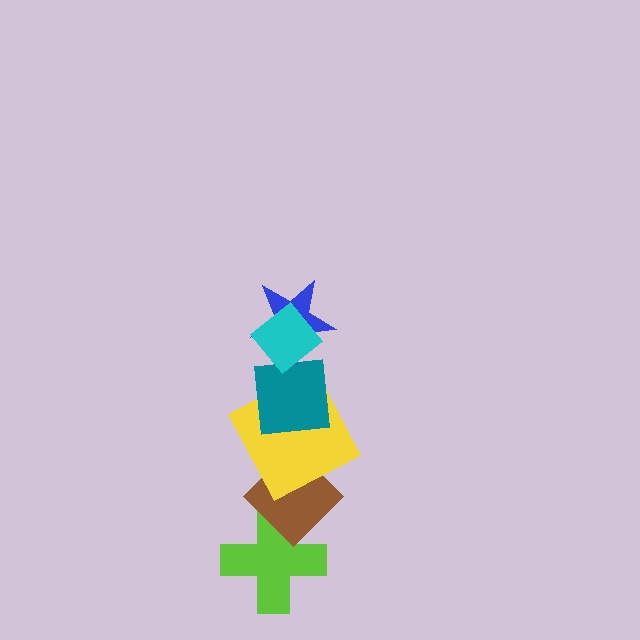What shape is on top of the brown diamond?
The yellow square is on top of the brown diamond.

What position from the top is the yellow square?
The yellow square is 4th from the top.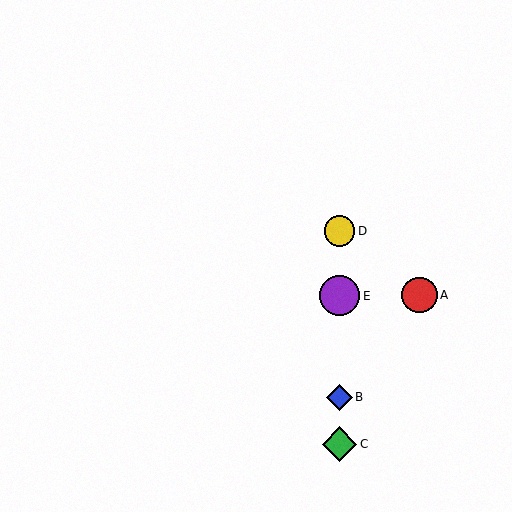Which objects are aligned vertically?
Objects B, C, D, E are aligned vertically.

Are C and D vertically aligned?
Yes, both are at x≈339.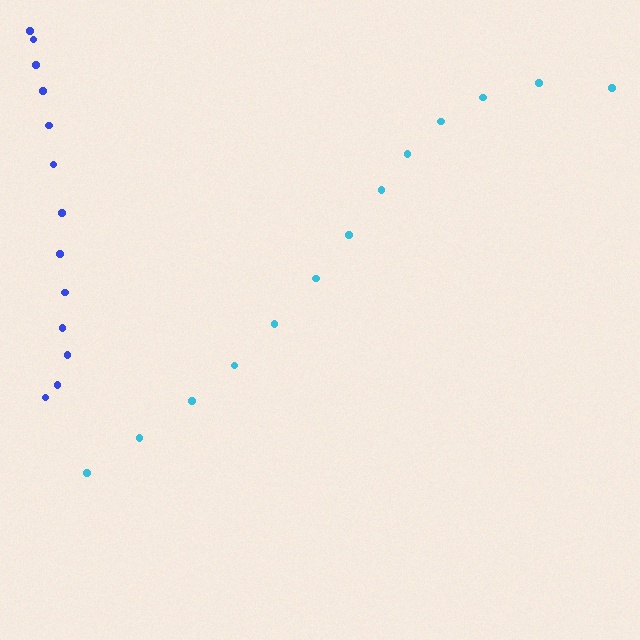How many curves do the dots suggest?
There are 2 distinct paths.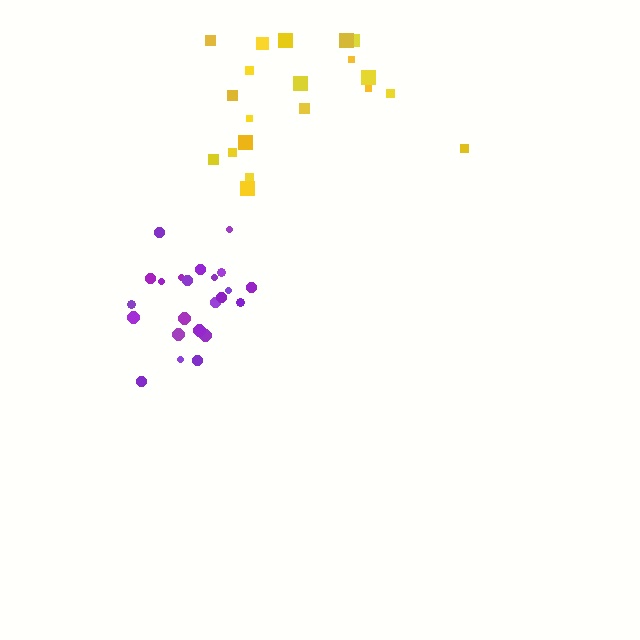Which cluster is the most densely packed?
Purple.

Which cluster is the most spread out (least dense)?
Yellow.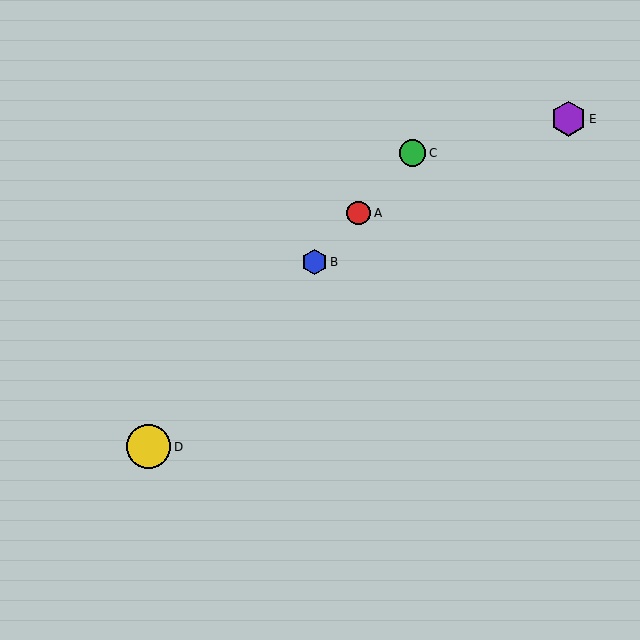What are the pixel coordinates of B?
Object B is at (315, 262).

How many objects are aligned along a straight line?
4 objects (A, B, C, D) are aligned along a straight line.